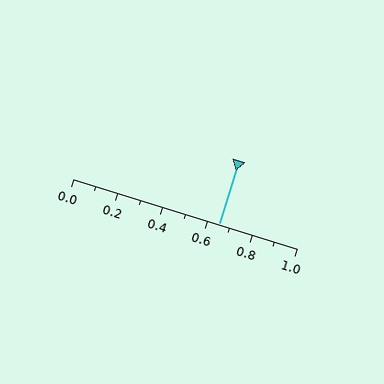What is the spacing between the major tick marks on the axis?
The major ticks are spaced 0.2 apart.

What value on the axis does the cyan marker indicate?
The marker indicates approximately 0.65.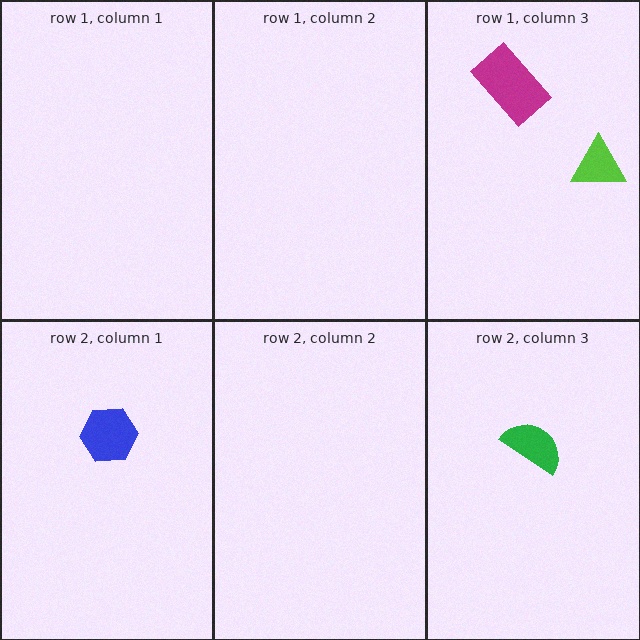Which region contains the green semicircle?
The row 2, column 3 region.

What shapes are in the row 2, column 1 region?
The blue hexagon.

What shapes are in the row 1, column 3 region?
The lime triangle, the magenta rectangle.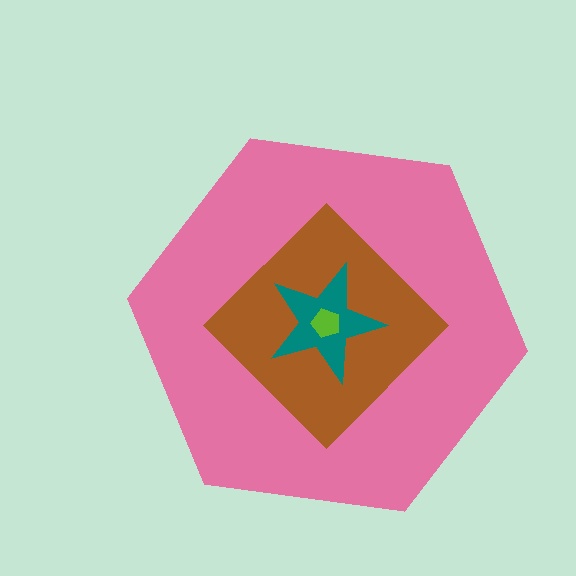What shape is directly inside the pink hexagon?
The brown diamond.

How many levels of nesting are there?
4.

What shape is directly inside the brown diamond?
The teal star.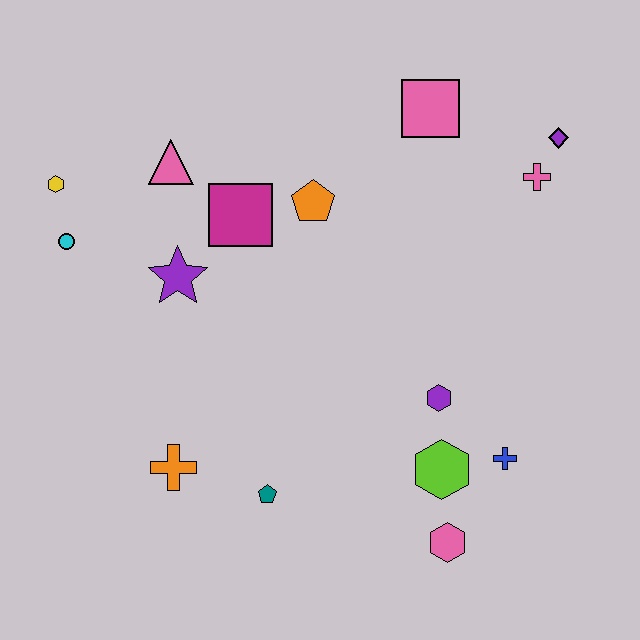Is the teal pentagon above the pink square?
No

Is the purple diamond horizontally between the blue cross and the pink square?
No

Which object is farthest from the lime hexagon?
The yellow hexagon is farthest from the lime hexagon.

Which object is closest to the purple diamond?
The pink cross is closest to the purple diamond.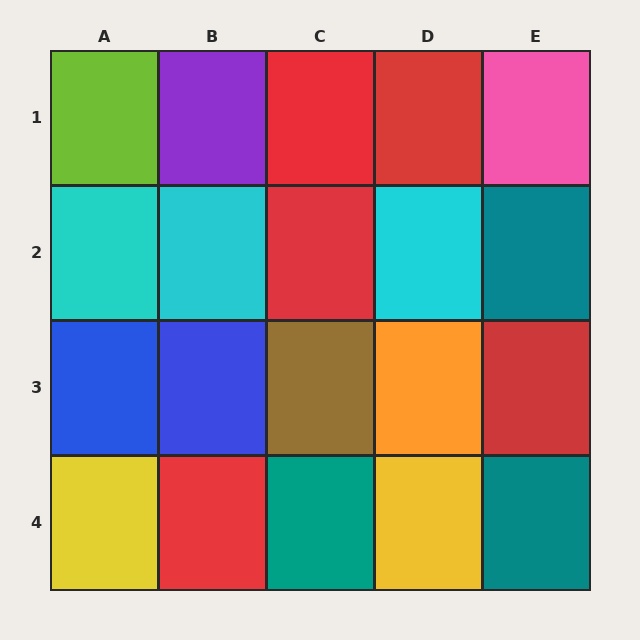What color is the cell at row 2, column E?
Teal.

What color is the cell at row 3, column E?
Red.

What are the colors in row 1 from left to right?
Lime, purple, red, red, pink.